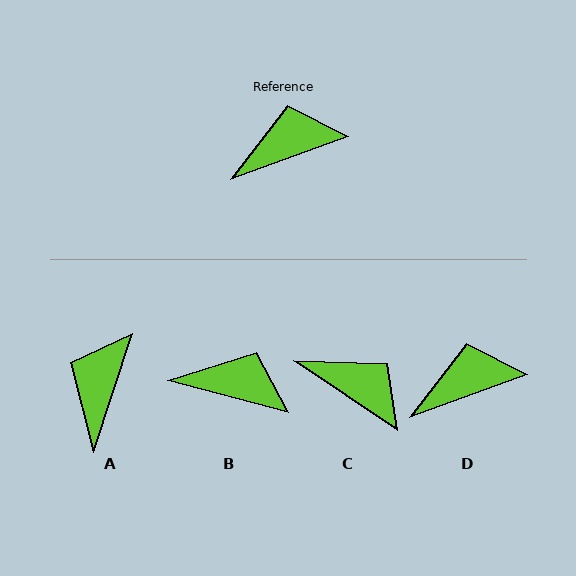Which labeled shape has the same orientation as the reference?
D.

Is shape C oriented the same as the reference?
No, it is off by about 54 degrees.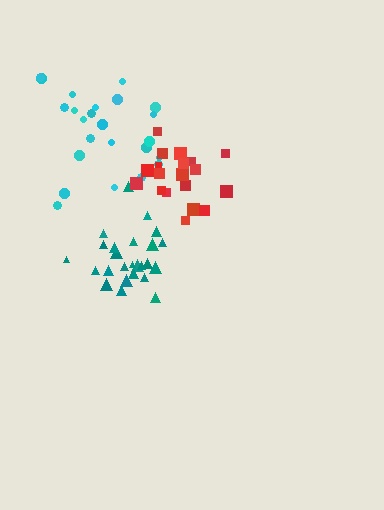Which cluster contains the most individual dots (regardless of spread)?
Teal (25).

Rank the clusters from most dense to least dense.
teal, red, cyan.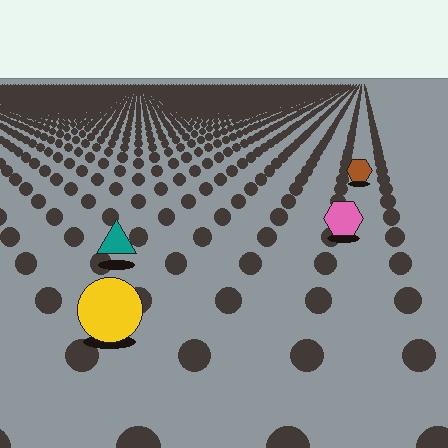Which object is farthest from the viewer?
The brown hexagon is farthest from the viewer. It appears smaller and the ground texture around it is denser.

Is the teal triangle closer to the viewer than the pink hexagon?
Yes. The teal triangle is closer — you can tell from the texture gradient: the ground texture is coarser near it.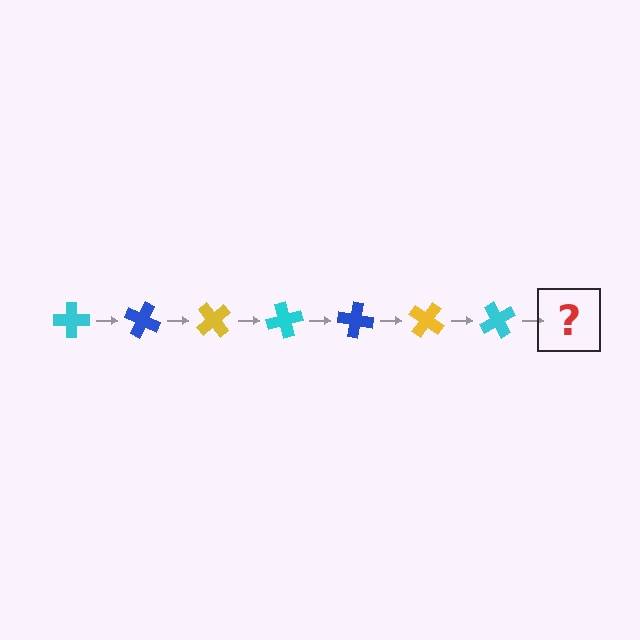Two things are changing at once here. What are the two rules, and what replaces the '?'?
The two rules are that it rotates 25 degrees each step and the color cycles through cyan, blue, and yellow. The '?' should be a blue cross, rotated 175 degrees from the start.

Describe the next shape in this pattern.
It should be a blue cross, rotated 175 degrees from the start.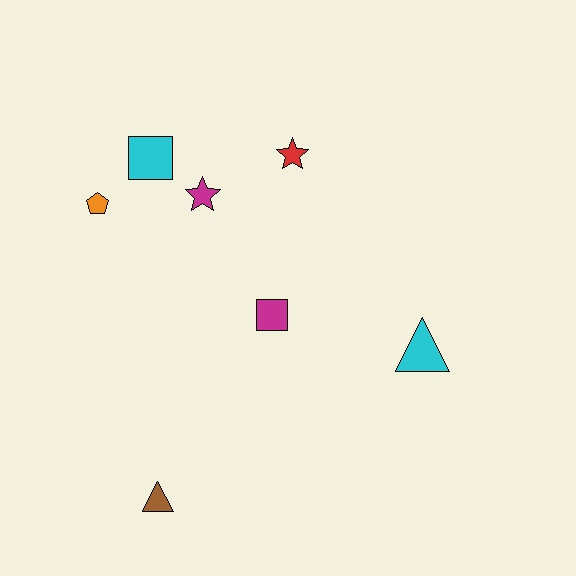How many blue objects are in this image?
There are no blue objects.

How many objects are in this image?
There are 7 objects.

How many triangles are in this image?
There are 2 triangles.